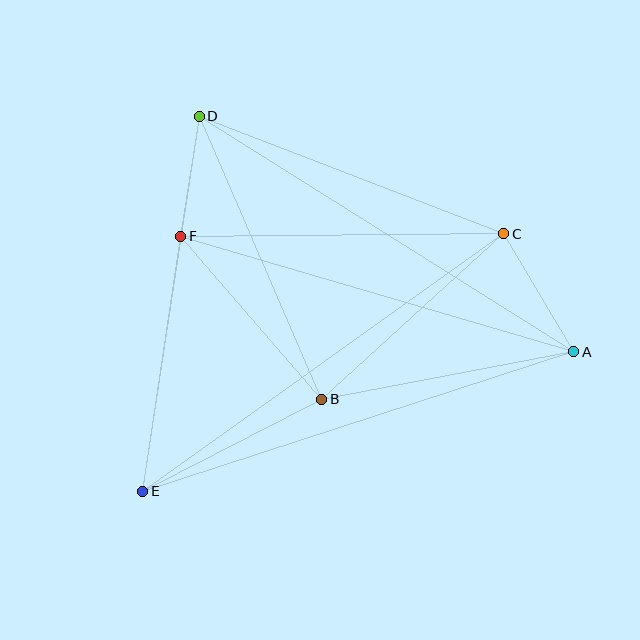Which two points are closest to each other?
Points D and F are closest to each other.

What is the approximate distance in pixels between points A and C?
The distance between A and C is approximately 137 pixels.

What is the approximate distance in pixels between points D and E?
The distance between D and E is approximately 379 pixels.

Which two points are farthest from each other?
Points A and E are farthest from each other.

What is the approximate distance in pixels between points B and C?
The distance between B and C is approximately 246 pixels.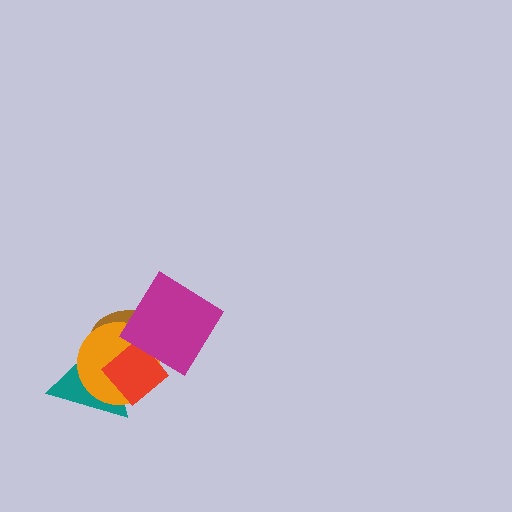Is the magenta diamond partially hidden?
No, no other shape covers it.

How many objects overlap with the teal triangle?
3 objects overlap with the teal triangle.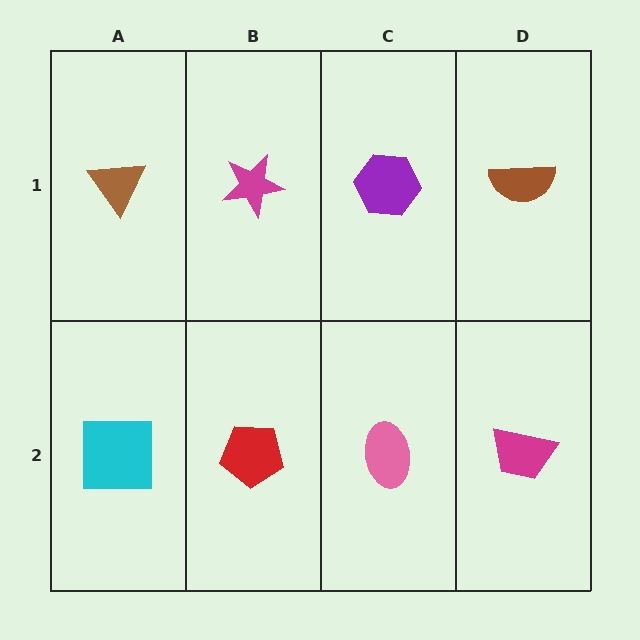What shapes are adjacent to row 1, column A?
A cyan square (row 2, column A), a magenta star (row 1, column B).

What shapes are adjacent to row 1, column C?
A pink ellipse (row 2, column C), a magenta star (row 1, column B), a brown semicircle (row 1, column D).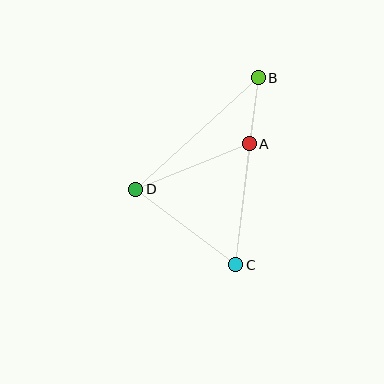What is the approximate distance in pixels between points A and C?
The distance between A and C is approximately 122 pixels.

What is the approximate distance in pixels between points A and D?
The distance between A and D is approximately 122 pixels.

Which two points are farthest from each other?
Points B and C are farthest from each other.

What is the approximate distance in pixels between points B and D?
The distance between B and D is approximately 166 pixels.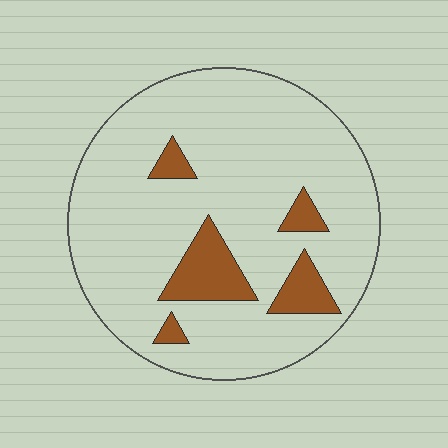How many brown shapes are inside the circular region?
5.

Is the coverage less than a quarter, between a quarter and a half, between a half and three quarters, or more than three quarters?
Less than a quarter.